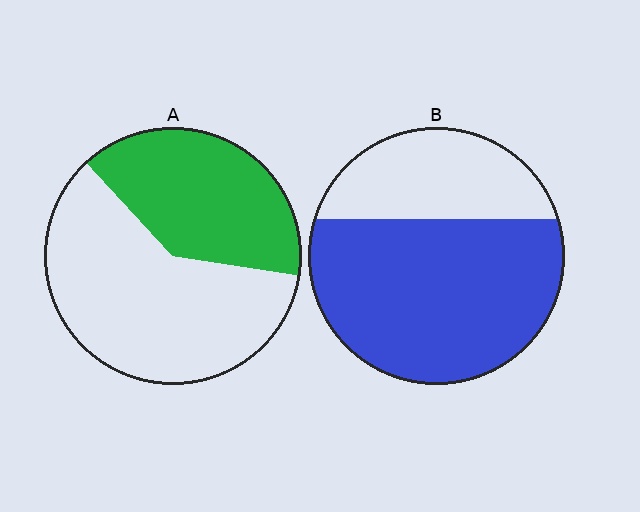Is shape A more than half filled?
No.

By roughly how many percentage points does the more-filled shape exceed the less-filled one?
By roughly 30 percentage points (B over A).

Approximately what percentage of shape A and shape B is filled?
A is approximately 40% and B is approximately 70%.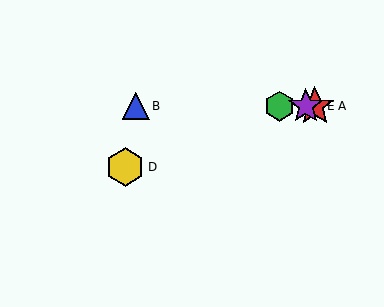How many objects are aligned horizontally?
4 objects (A, B, C, E) are aligned horizontally.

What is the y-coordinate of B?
Object B is at y≈106.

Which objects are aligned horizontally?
Objects A, B, C, E are aligned horizontally.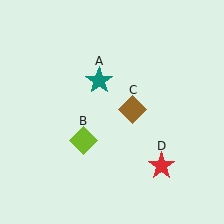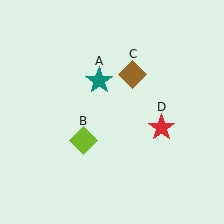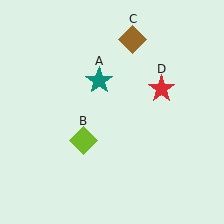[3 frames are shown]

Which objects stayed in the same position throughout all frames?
Teal star (object A) and lime diamond (object B) remained stationary.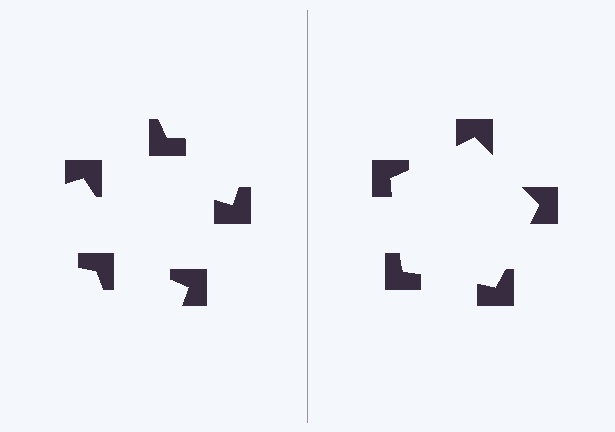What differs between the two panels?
The notched squares are positioned identically on both sides; only the wedge orientations differ. On the right they align to a pentagon; on the left they are misaligned.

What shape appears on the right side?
An illusory pentagon.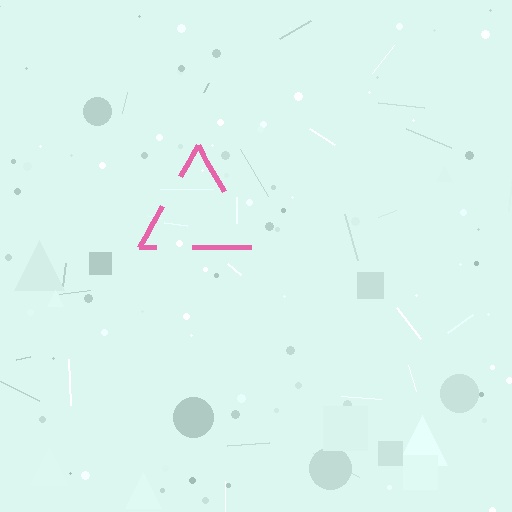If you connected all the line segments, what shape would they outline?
They would outline a triangle.